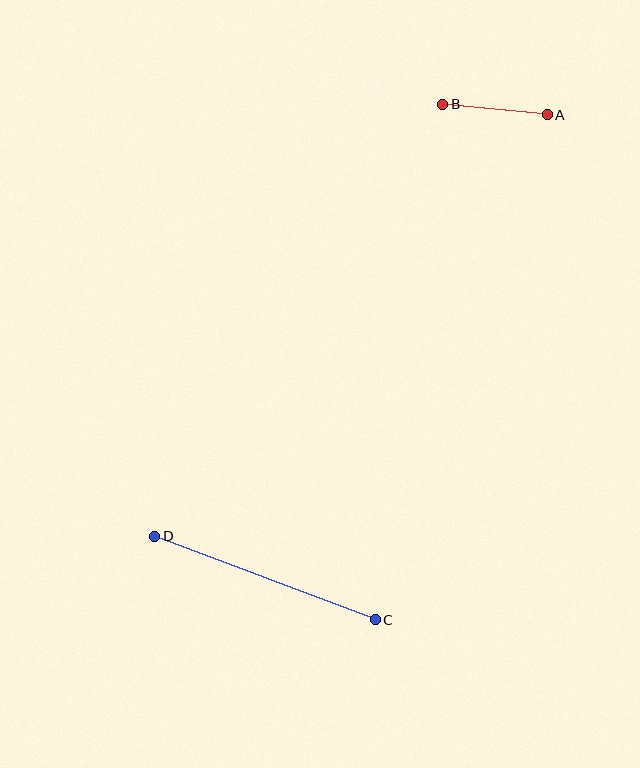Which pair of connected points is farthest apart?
Points C and D are farthest apart.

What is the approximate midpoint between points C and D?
The midpoint is at approximately (265, 578) pixels.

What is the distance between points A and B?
The distance is approximately 105 pixels.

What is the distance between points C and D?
The distance is approximately 236 pixels.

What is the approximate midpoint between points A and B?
The midpoint is at approximately (495, 110) pixels.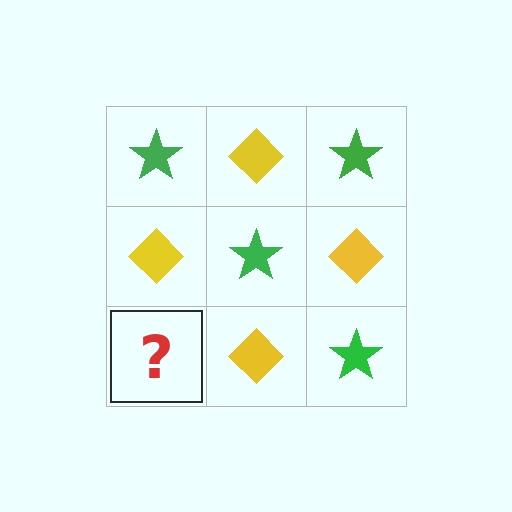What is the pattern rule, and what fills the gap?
The rule is that it alternates green star and yellow diamond in a checkerboard pattern. The gap should be filled with a green star.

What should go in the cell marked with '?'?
The missing cell should contain a green star.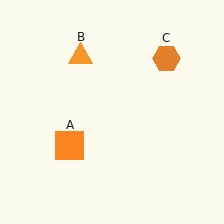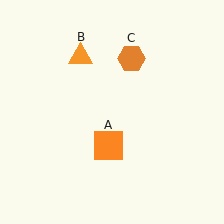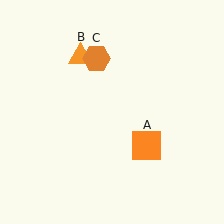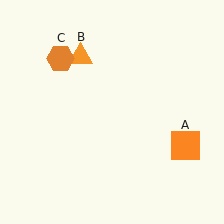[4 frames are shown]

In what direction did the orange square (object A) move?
The orange square (object A) moved right.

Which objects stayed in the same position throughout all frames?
Orange triangle (object B) remained stationary.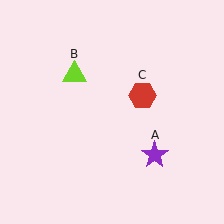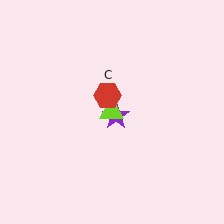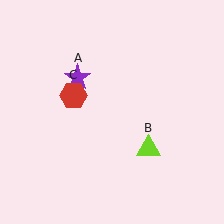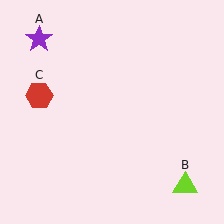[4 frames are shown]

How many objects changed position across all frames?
3 objects changed position: purple star (object A), lime triangle (object B), red hexagon (object C).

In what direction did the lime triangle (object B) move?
The lime triangle (object B) moved down and to the right.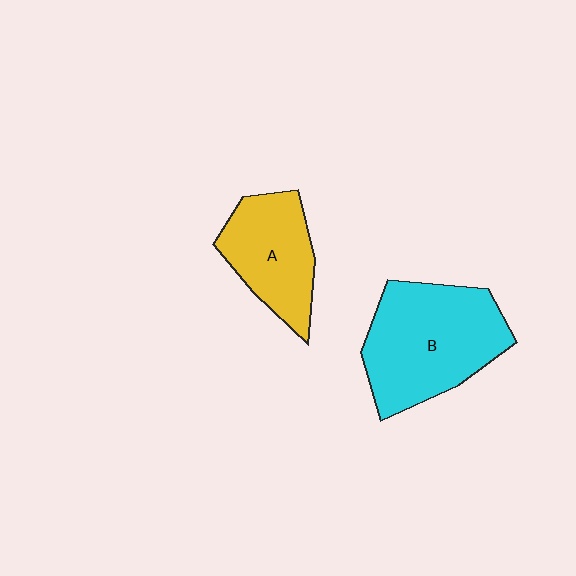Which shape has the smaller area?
Shape A (yellow).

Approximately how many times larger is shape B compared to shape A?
Approximately 1.5 times.